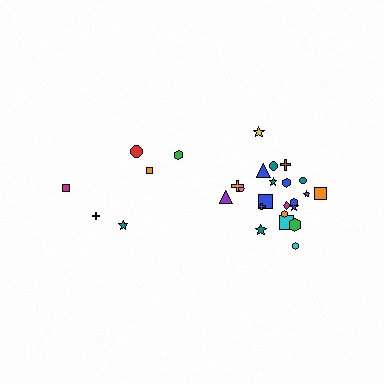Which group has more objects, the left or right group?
The right group.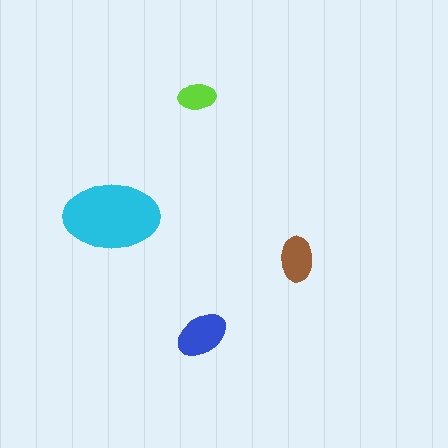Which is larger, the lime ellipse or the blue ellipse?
The blue one.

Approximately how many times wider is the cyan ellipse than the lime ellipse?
About 2.5 times wider.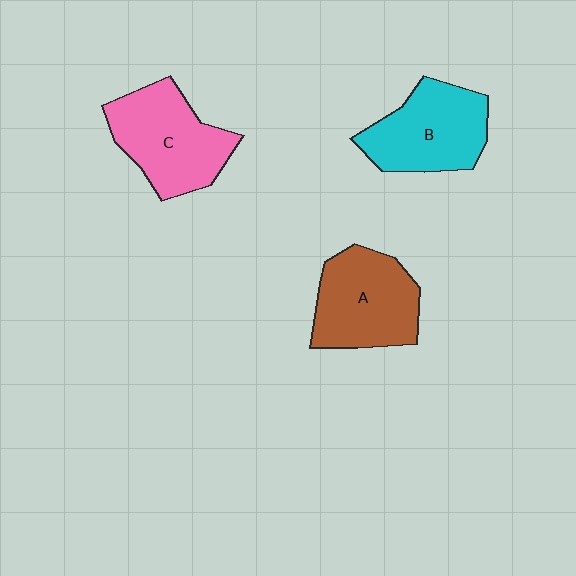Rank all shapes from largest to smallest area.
From largest to smallest: C (pink), A (brown), B (cyan).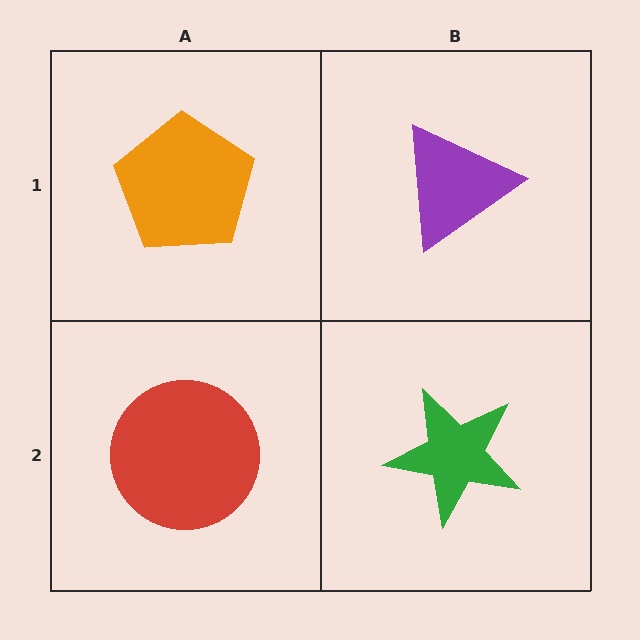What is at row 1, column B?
A purple triangle.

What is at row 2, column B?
A green star.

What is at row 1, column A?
An orange pentagon.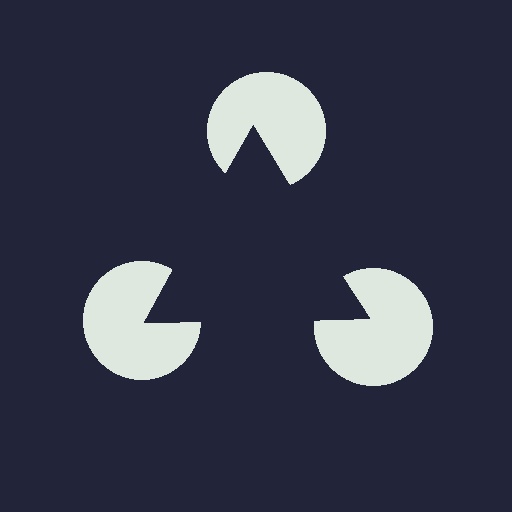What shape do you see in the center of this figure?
An illusory triangle — its edges are inferred from the aligned wedge cuts in the pac-man discs, not physically drawn.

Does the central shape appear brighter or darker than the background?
It typically appears slightly darker than the background, even though no actual brightness change is drawn.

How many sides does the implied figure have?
3 sides.